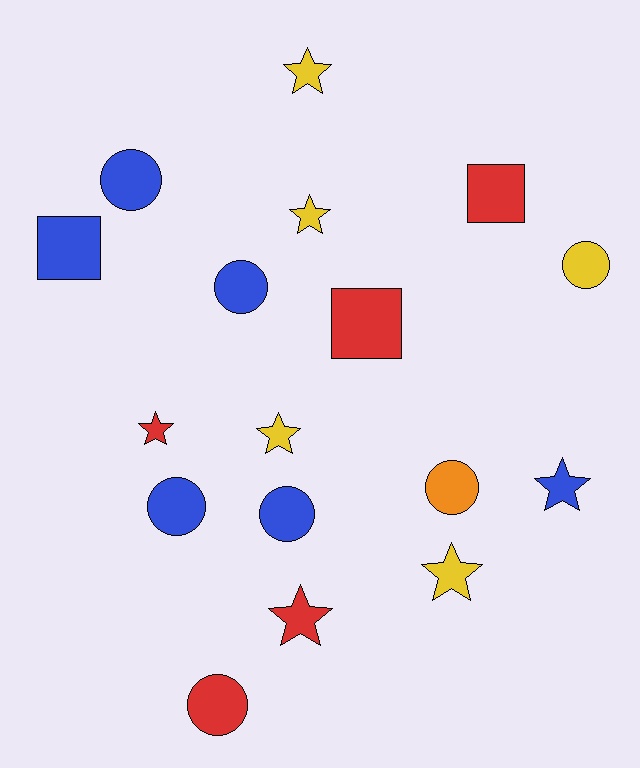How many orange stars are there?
There are no orange stars.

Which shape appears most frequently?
Star, with 7 objects.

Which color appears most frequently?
Blue, with 6 objects.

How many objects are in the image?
There are 17 objects.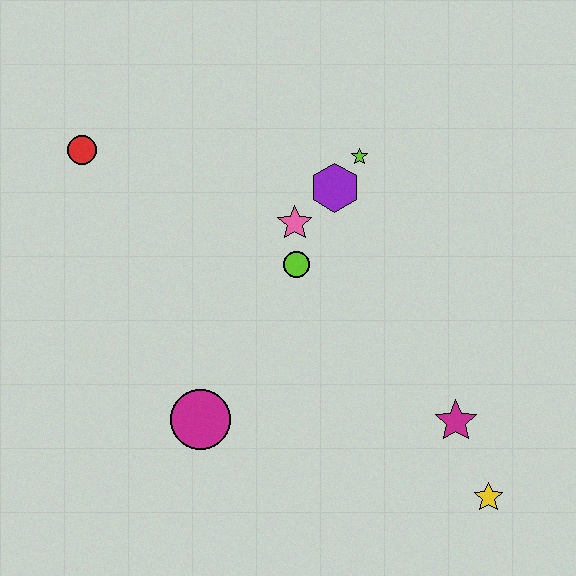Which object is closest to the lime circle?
The pink star is closest to the lime circle.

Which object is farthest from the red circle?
The yellow star is farthest from the red circle.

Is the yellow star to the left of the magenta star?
No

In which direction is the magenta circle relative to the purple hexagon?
The magenta circle is below the purple hexagon.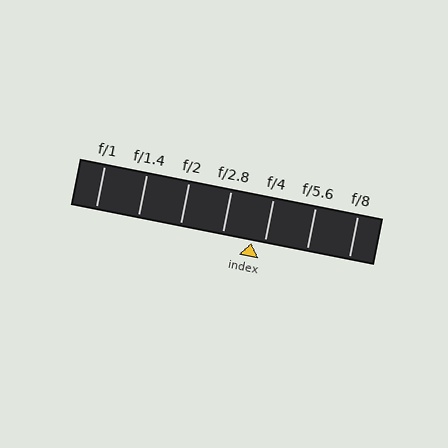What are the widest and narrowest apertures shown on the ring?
The widest aperture shown is f/1 and the narrowest is f/8.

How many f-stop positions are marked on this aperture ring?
There are 7 f-stop positions marked.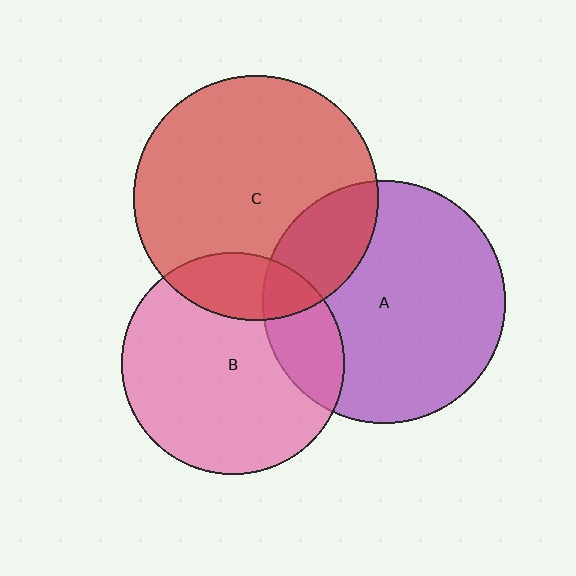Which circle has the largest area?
Circle C (red).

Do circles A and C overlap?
Yes.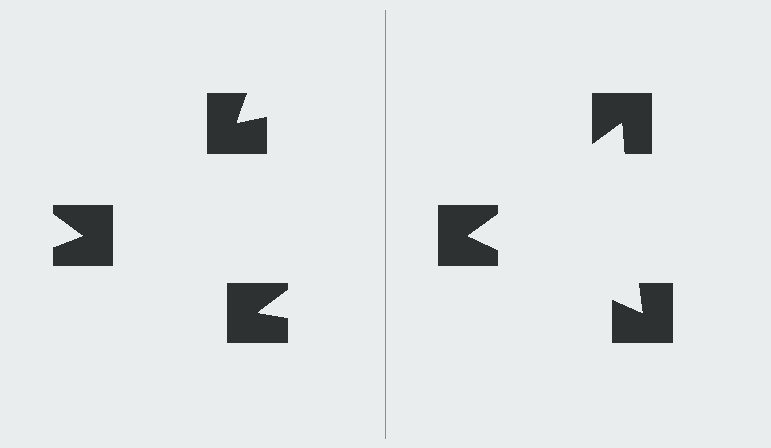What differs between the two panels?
The notched squares are positioned identically on both sides; only the wedge orientations differ. On the right they align to a triangle; on the left they are misaligned.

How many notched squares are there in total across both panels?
6 — 3 on each side.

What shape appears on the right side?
An illusory triangle.